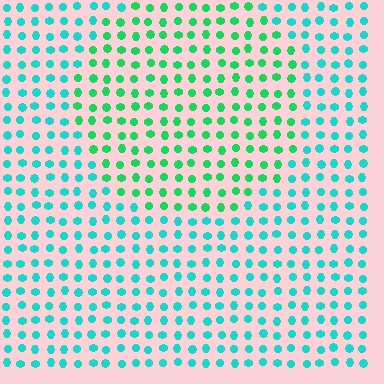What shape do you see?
I see a circle.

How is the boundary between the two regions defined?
The boundary is defined purely by a slight shift in hue (about 34 degrees). Spacing, size, and orientation are identical on both sides.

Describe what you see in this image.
The image is filled with small cyan elements in a uniform arrangement. A circle-shaped region is visible where the elements are tinted to a slightly different hue, forming a subtle color boundary.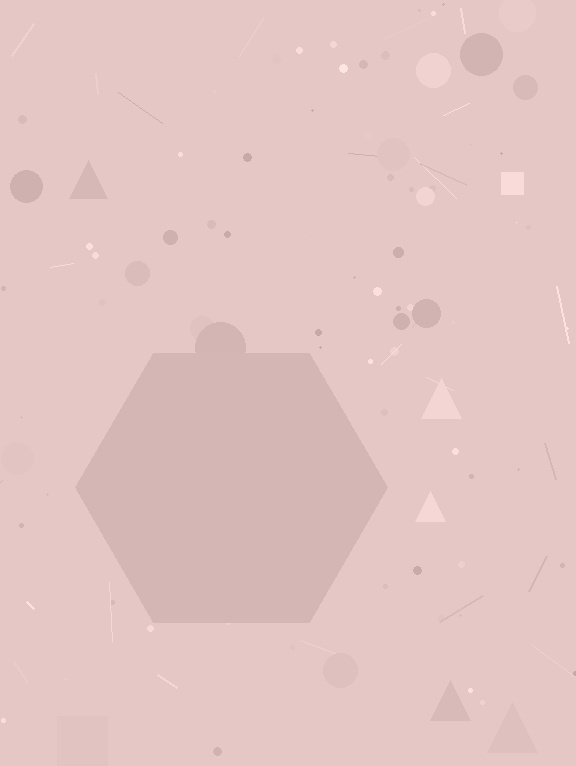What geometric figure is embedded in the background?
A hexagon is embedded in the background.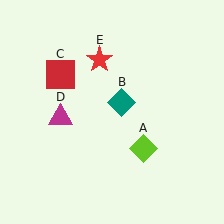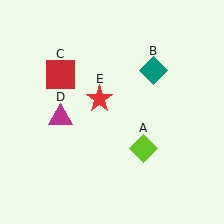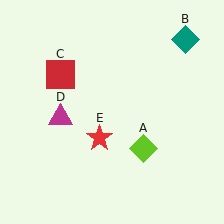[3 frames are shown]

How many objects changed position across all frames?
2 objects changed position: teal diamond (object B), red star (object E).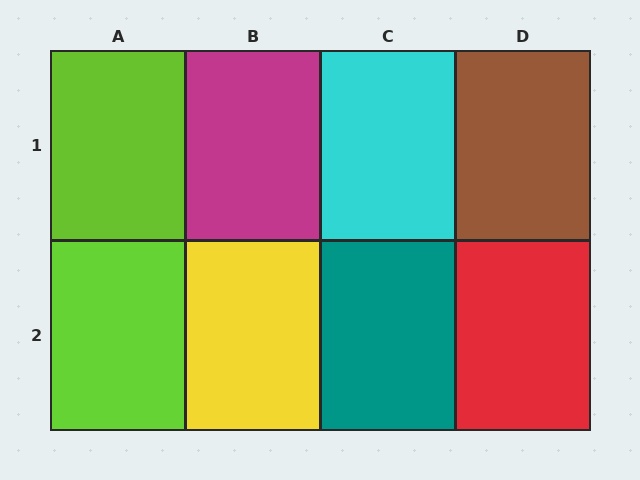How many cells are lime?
2 cells are lime.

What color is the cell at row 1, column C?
Cyan.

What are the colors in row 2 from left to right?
Lime, yellow, teal, red.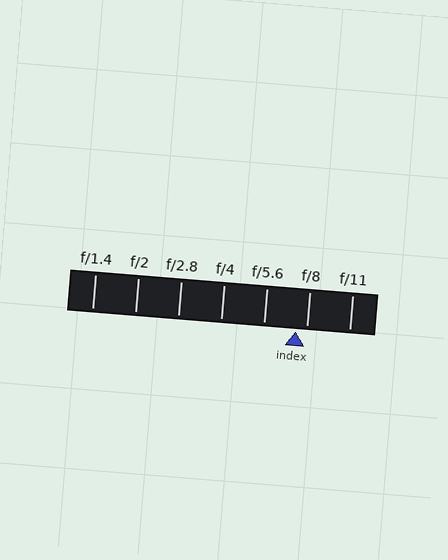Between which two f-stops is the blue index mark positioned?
The index mark is between f/5.6 and f/8.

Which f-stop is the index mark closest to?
The index mark is closest to f/8.